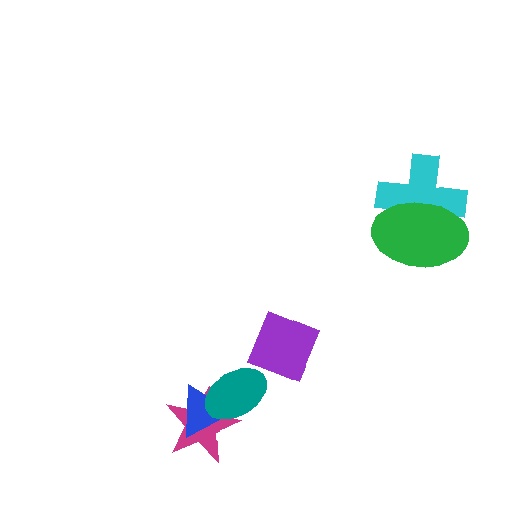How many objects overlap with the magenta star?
2 objects overlap with the magenta star.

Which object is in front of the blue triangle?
The teal ellipse is in front of the blue triangle.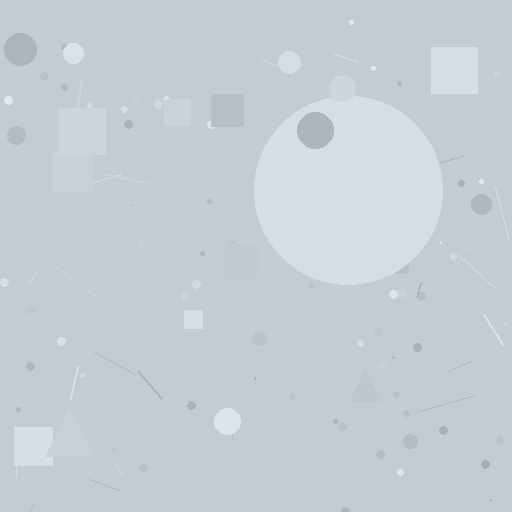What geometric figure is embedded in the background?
A circle is embedded in the background.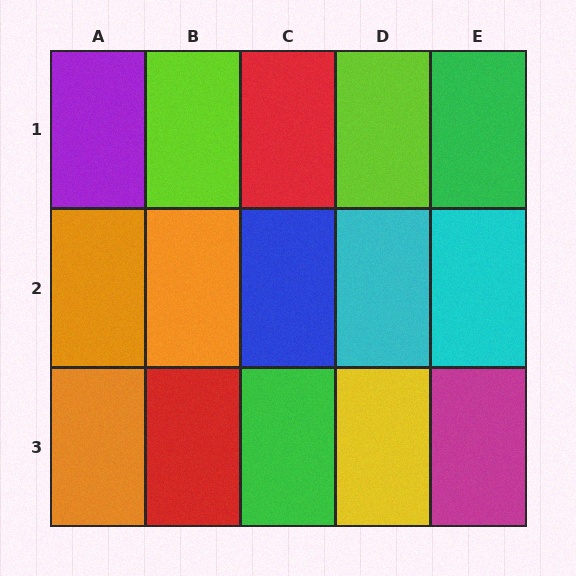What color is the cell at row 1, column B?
Lime.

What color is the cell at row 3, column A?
Orange.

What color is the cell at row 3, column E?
Magenta.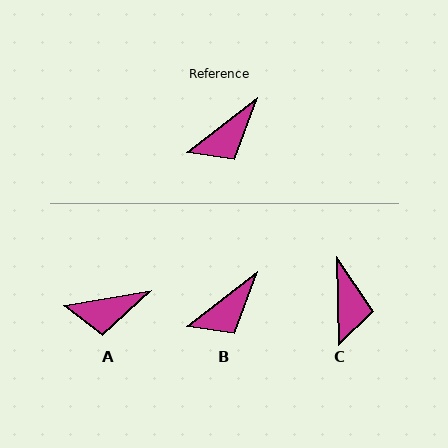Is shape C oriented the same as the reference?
No, it is off by about 54 degrees.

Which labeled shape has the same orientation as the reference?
B.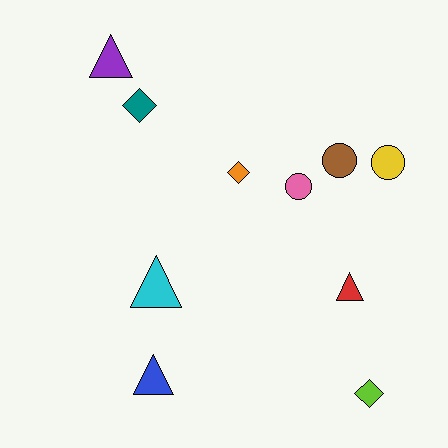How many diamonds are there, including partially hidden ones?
There are 3 diamonds.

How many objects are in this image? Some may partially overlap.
There are 10 objects.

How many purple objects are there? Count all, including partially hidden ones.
There is 1 purple object.